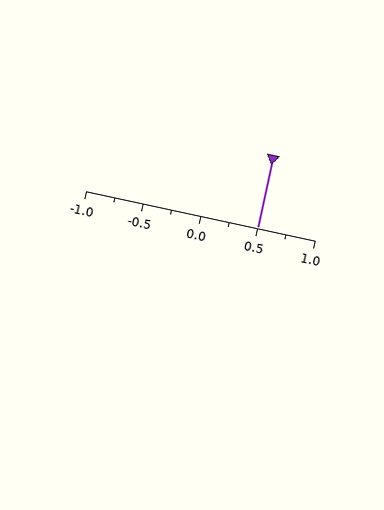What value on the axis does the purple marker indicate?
The marker indicates approximately 0.5.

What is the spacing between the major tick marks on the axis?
The major ticks are spaced 0.5 apart.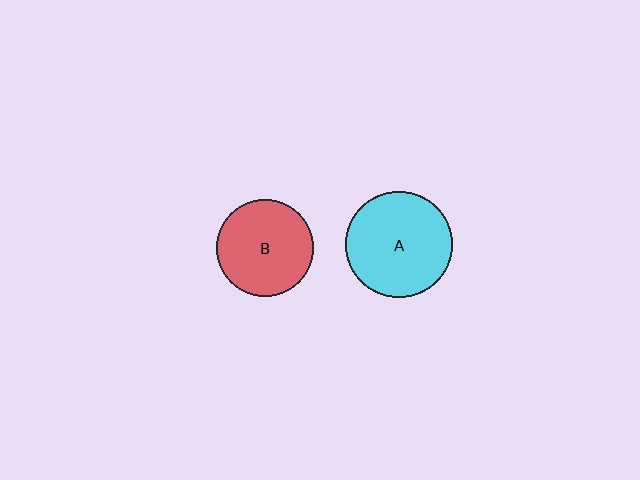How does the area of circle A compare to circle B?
Approximately 1.2 times.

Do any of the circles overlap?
No, none of the circles overlap.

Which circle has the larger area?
Circle A (cyan).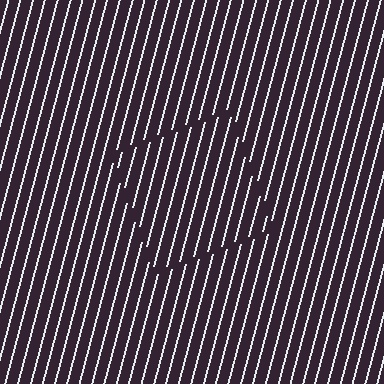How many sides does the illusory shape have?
4 sides — the line-ends trace a square.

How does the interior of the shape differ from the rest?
The interior of the shape contains the same grating, shifted by half a period — the contour is defined by the phase discontinuity where line-ends from the inner and outer gratings abut.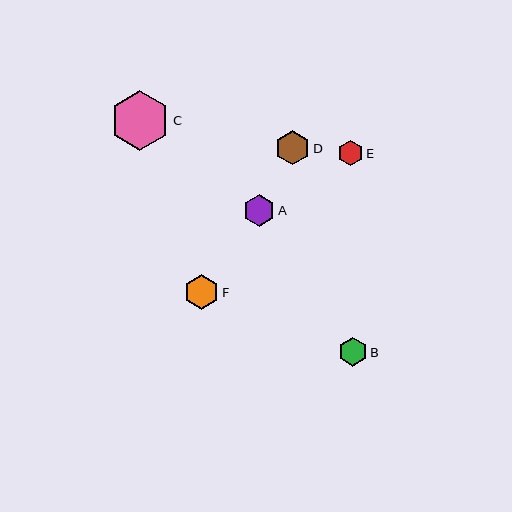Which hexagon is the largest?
Hexagon C is the largest with a size of approximately 60 pixels.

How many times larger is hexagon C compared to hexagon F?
Hexagon C is approximately 1.7 times the size of hexagon F.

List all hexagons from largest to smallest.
From largest to smallest: C, F, D, A, B, E.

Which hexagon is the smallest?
Hexagon E is the smallest with a size of approximately 25 pixels.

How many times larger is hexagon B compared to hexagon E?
Hexagon B is approximately 1.1 times the size of hexagon E.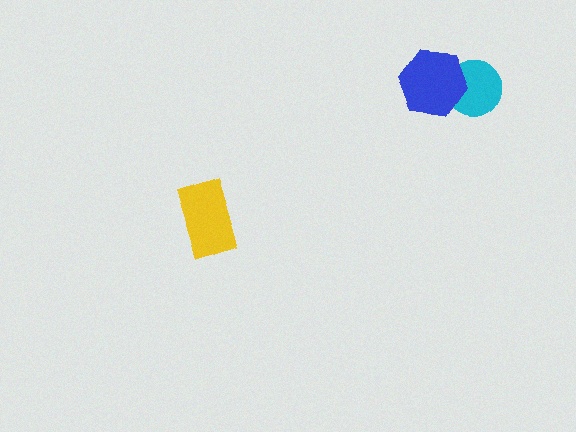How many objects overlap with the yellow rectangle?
0 objects overlap with the yellow rectangle.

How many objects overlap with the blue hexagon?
1 object overlaps with the blue hexagon.